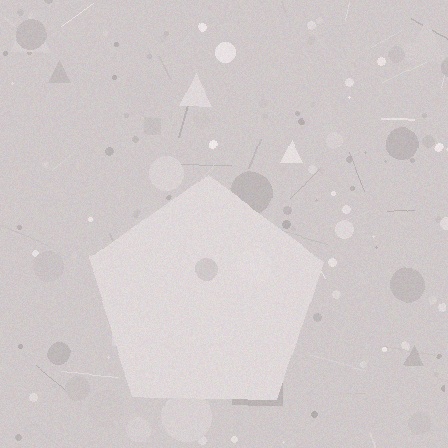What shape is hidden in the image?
A pentagon is hidden in the image.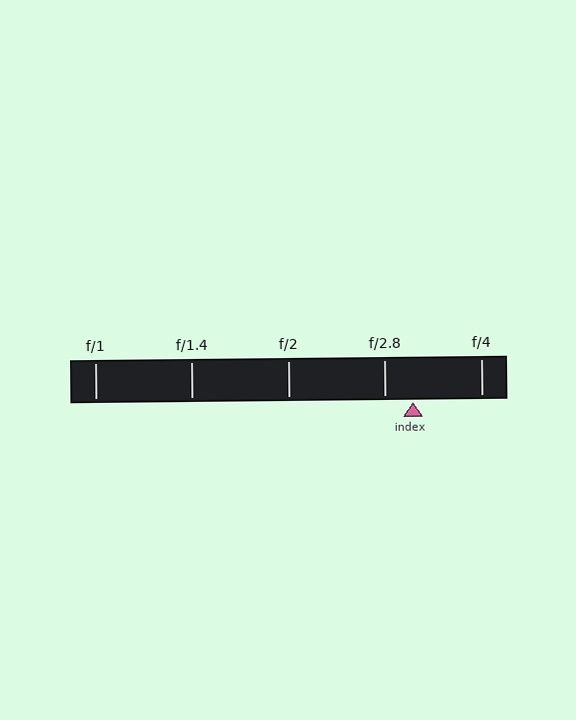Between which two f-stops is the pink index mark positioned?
The index mark is between f/2.8 and f/4.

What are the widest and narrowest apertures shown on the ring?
The widest aperture shown is f/1 and the narrowest is f/4.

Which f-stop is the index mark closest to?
The index mark is closest to f/2.8.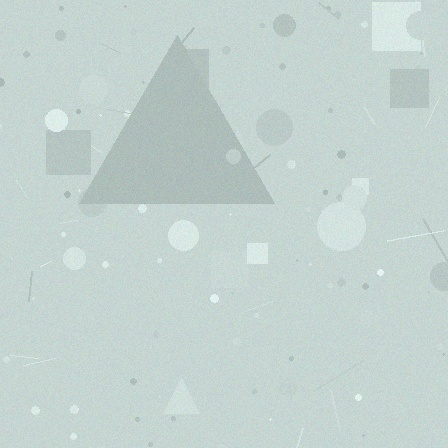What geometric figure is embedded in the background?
A triangle is embedded in the background.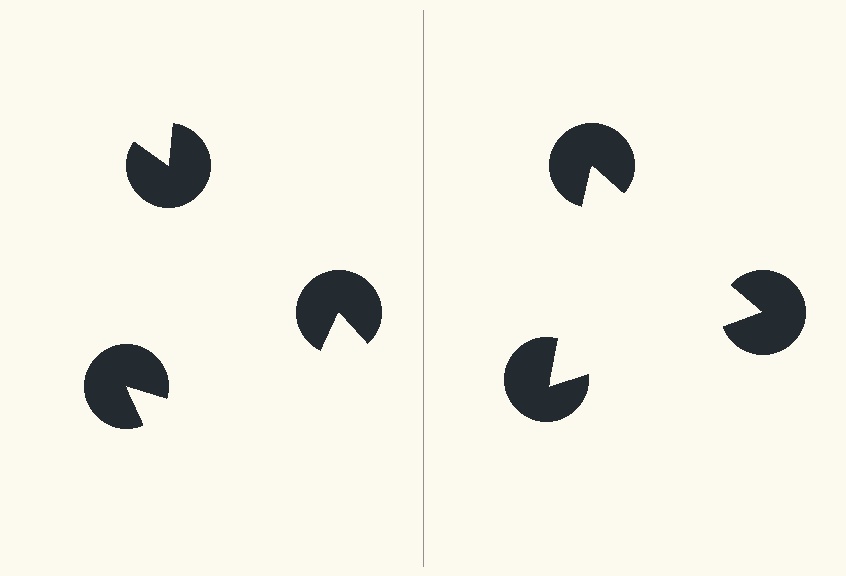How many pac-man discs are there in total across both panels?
6 — 3 on each side.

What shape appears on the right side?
An illusory triangle.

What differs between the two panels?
The pac-man discs are positioned identically on both sides; only the wedge orientations differ. On the right they align to a triangle; on the left they are misaligned.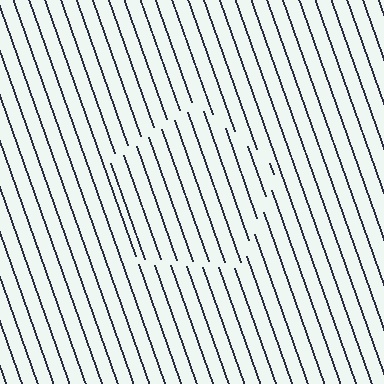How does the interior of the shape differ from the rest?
The interior of the shape contains the same grating, shifted by half a period — the contour is defined by the phase discontinuity where line-ends from the inner and outer gratings abut.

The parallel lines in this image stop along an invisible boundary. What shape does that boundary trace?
An illusory pentagon. The interior of the shape contains the same grating, shifted by half a period — the contour is defined by the phase discontinuity where line-ends from the inner and outer gratings abut.